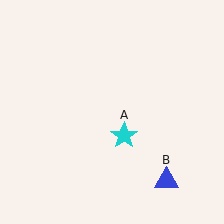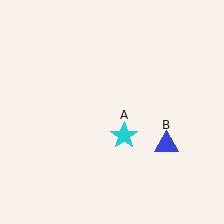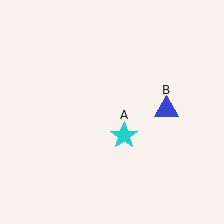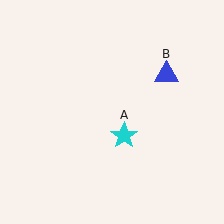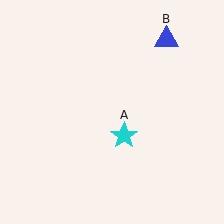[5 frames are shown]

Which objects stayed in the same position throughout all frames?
Cyan star (object A) remained stationary.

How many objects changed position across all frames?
1 object changed position: blue triangle (object B).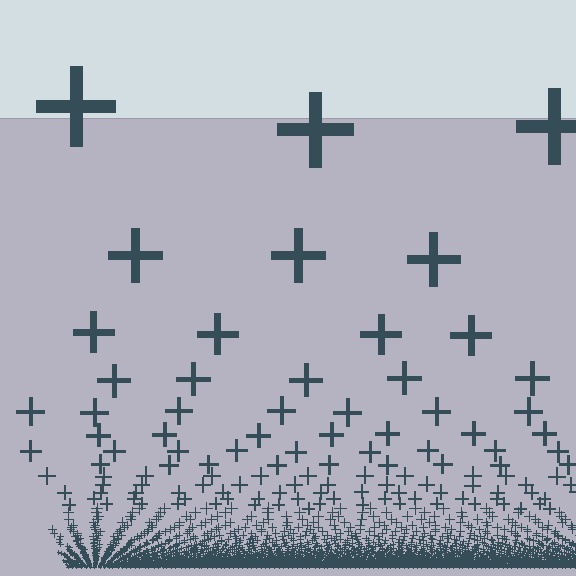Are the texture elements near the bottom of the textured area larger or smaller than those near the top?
Smaller. The gradient is inverted — elements near the bottom are smaller and denser.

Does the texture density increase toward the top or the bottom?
Density increases toward the bottom.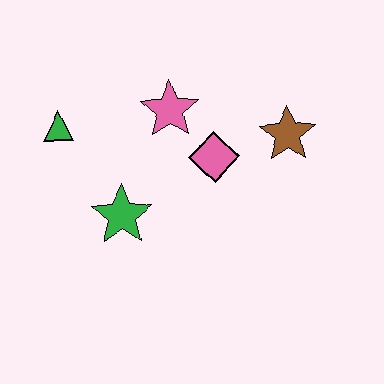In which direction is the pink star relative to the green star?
The pink star is above the green star.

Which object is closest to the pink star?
The pink diamond is closest to the pink star.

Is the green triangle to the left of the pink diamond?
Yes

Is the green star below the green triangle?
Yes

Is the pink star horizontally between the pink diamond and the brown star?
No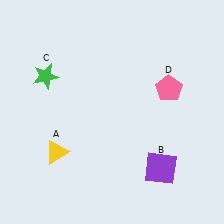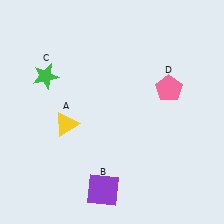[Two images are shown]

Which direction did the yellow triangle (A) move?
The yellow triangle (A) moved up.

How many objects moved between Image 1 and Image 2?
2 objects moved between the two images.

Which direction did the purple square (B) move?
The purple square (B) moved left.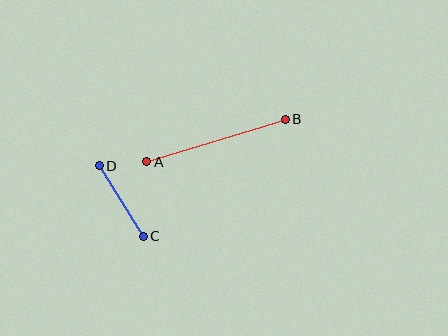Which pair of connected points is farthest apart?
Points A and B are farthest apart.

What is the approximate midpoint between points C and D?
The midpoint is at approximately (121, 201) pixels.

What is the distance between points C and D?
The distance is approximately 83 pixels.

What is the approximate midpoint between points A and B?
The midpoint is at approximately (216, 141) pixels.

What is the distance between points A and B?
The distance is approximately 145 pixels.